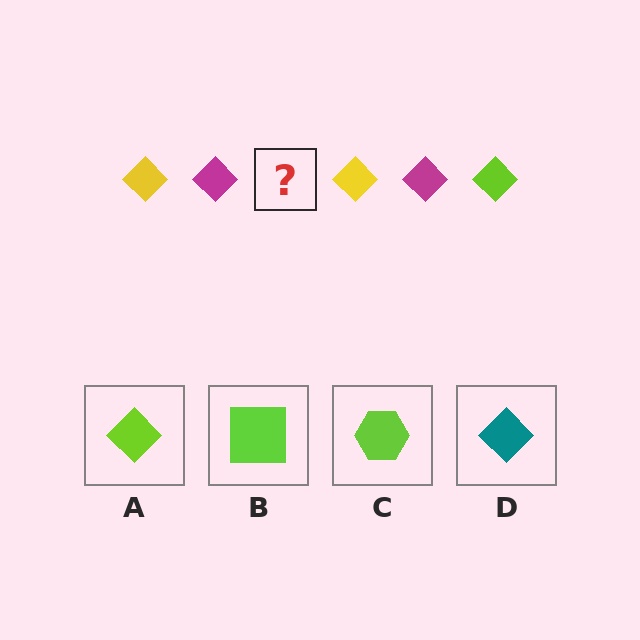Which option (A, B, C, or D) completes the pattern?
A.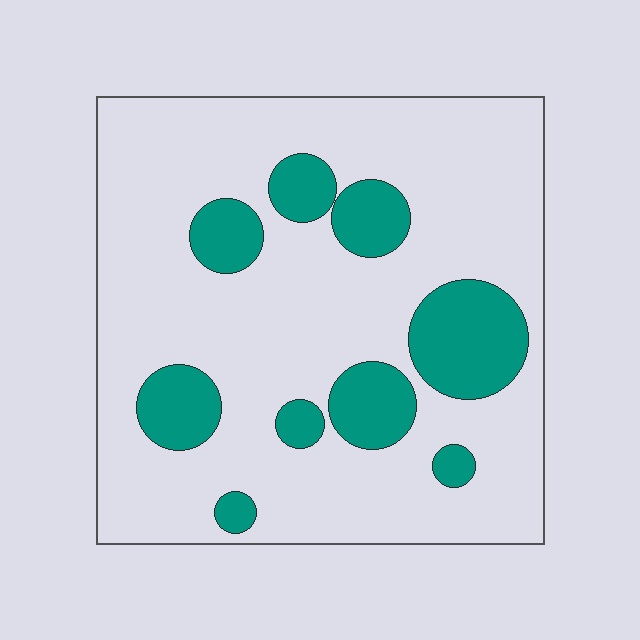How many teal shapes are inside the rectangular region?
9.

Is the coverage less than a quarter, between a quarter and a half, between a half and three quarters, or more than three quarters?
Less than a quarter.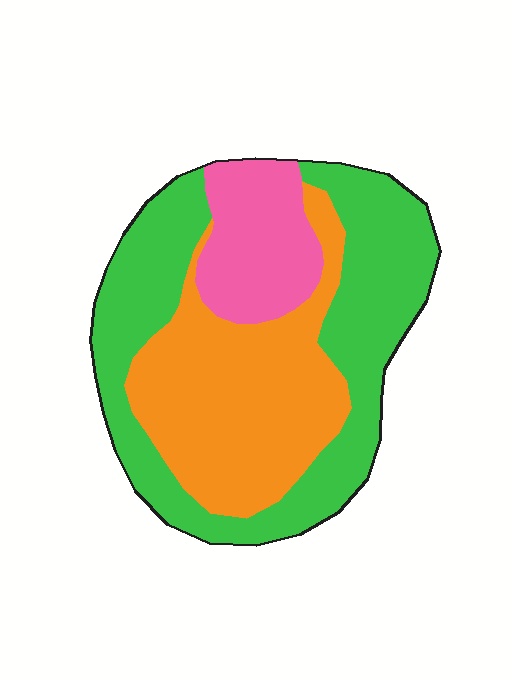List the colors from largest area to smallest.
From largest to smallest: green, orange, pink.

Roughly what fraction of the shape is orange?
Orange covers 37% of the shape.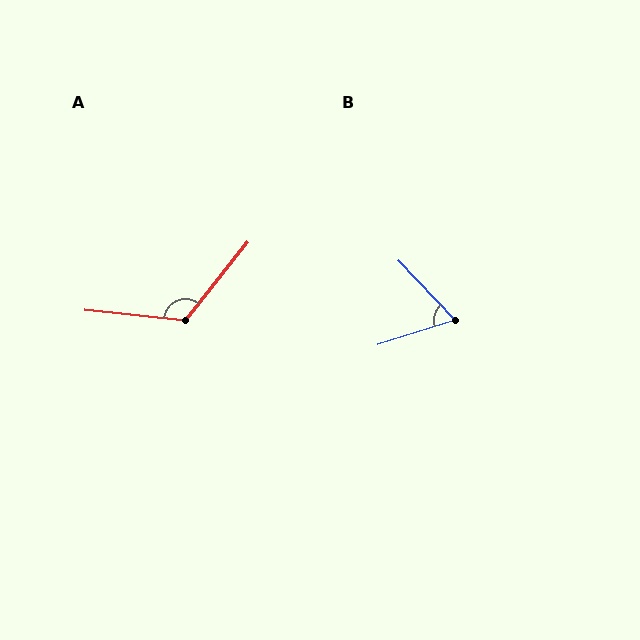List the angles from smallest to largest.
B (64°), A (123°).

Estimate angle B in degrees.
Approximately 64 degrees.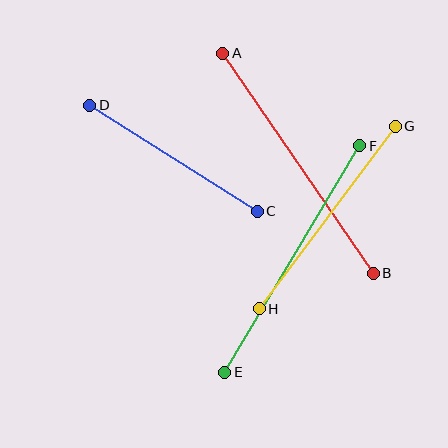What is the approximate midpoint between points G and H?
The midpoint is at approximately (327, 217) pixels.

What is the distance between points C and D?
The distance is approximately 198 pixels.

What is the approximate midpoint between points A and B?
The midpoint is at approximately (298, 163) pixels.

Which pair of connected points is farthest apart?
Points A and B are farthest apart.